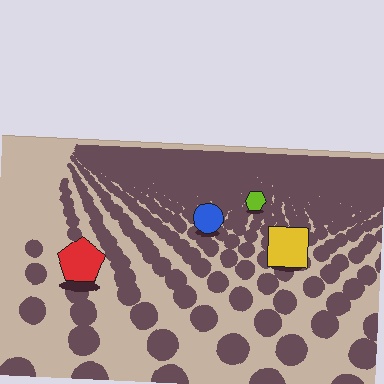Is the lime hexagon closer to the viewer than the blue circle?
No. The blue circle is closer — you can tell from the texture gradient: the ground texture is coarser near it.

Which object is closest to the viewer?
The red pentagon is closest. The texture marks near it are larger and more spread out.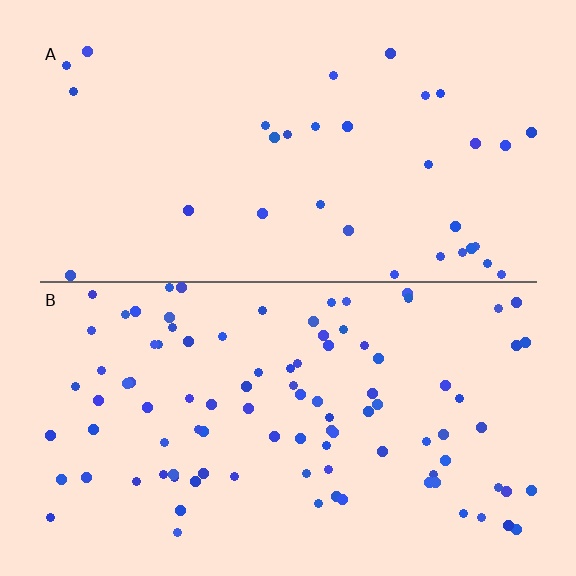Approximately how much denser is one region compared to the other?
Approximately 3.0× — region B over region A.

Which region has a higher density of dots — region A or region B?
B (the bottom).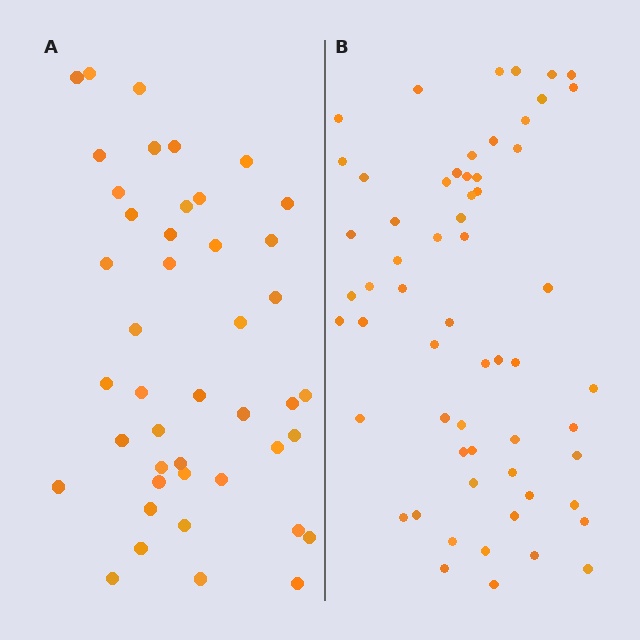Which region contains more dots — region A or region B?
Region B (the right region) has more dots.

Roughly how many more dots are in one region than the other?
Region B has approximately 15 more dots than region A.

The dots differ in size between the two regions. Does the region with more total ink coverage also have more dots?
No. Region A has more total ink coverage because its dots are larger, but region B actually contains more individual dots. Total area can be misleading — the number of items is what matters here.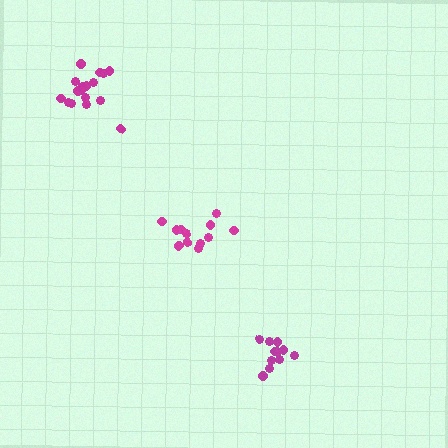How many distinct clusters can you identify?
There are 3 distinct clusters.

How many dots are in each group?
Group 1: 13 dots, Group 2: 17 dots, Group 3: 11 dots (41 total).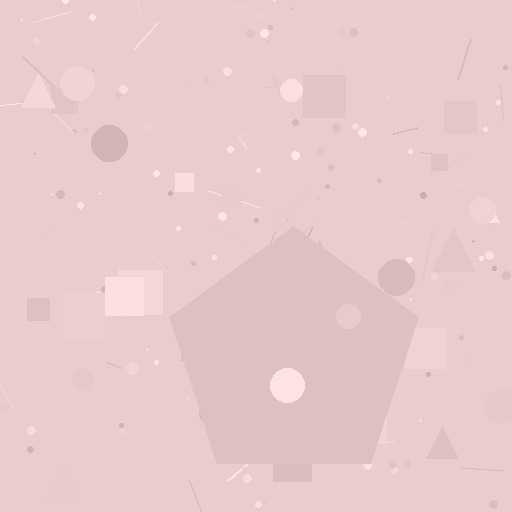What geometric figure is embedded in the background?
A pentagon is embedded in the background.